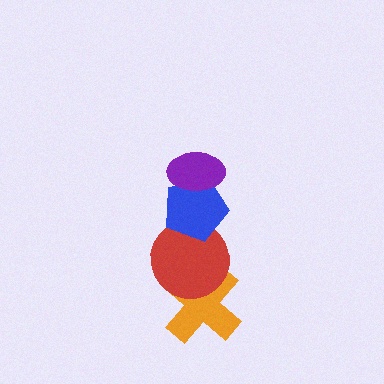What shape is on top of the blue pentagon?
The purple ellipse is on top of the blue pentagon.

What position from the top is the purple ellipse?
The purple ellipse is 1st from the top.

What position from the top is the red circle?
The red circle is 3rd from the top.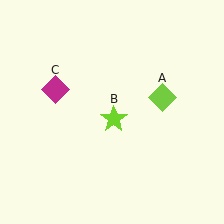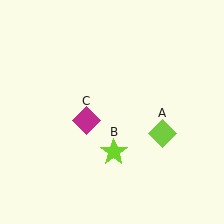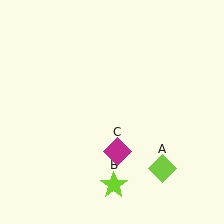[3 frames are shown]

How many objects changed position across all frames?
3 objects changed position: lime diamond (object A), lime star (object B), magenta diamond (object C).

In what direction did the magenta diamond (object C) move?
The magenta diamond (object C) moved down and to the right.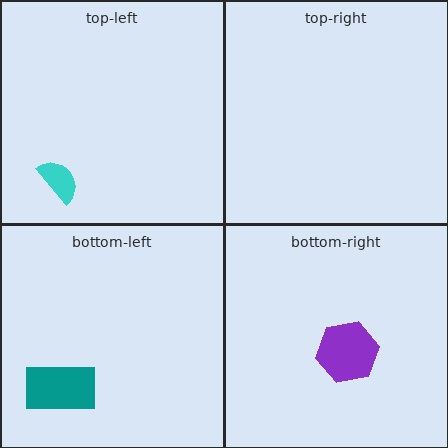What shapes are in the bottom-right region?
The purple hexagon.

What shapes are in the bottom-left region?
The teal rectangle.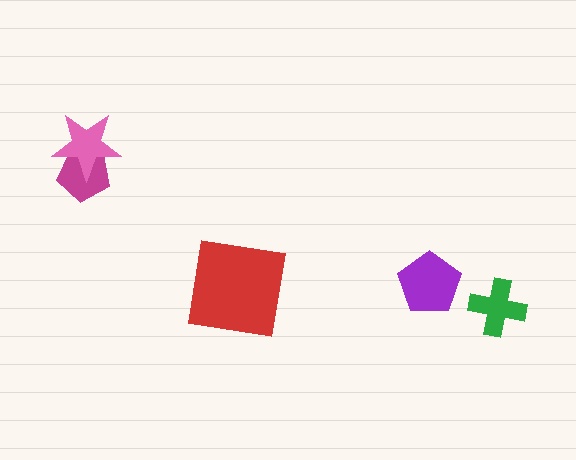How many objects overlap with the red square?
0 objects overlap with the red square.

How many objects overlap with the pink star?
1 object overlaps with the pink star.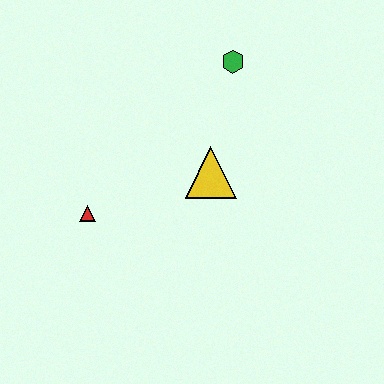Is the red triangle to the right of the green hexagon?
No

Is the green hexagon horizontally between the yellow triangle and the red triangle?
No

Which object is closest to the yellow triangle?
The green hexagon is closest to the yellow triangle.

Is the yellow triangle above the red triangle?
Yes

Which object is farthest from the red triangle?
The green hexagon is farthest from the red triangle.